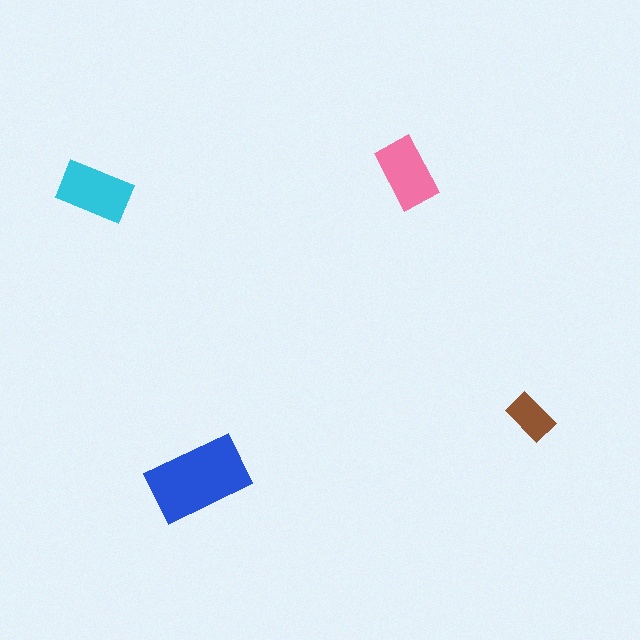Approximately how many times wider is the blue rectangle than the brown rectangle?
About 2 times wider.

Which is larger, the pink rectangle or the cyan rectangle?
The cyan one.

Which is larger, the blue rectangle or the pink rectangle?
The blue one.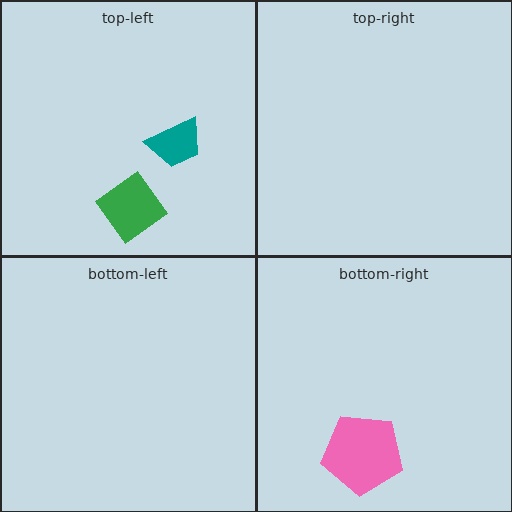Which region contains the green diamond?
The top-left region.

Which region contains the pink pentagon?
The bottom-right region.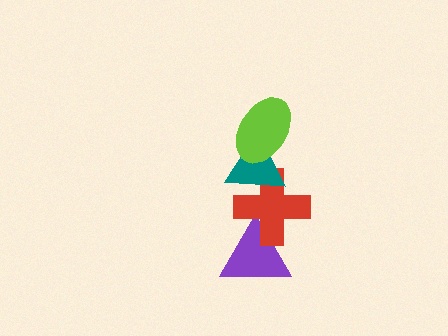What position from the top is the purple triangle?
The purple triangle is 4th from the top.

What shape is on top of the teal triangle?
The lime ellipse is on top of the teal triangle.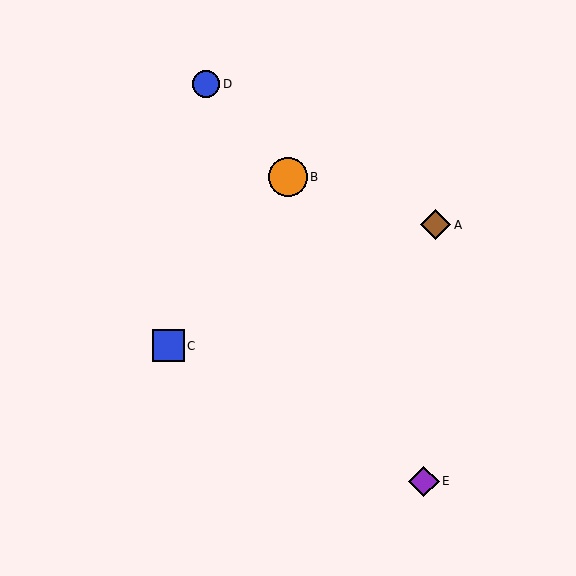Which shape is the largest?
The orange circle (labeled B) is the largest.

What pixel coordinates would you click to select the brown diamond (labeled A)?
Click at (436, 225) to select the brown diamond A.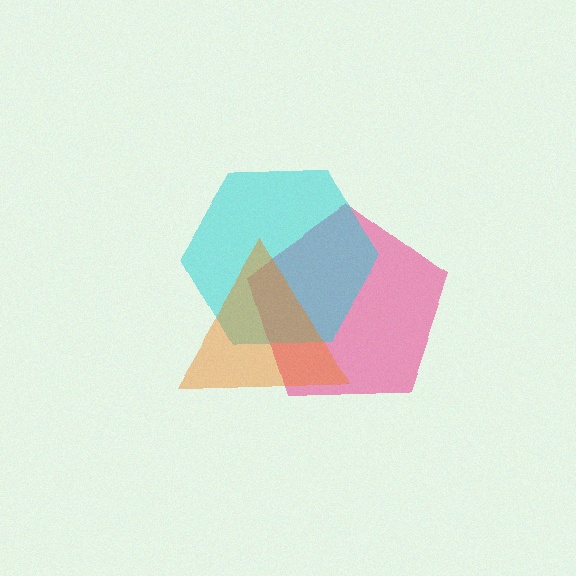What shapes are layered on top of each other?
The layered shapes are: a pink pentagon, a cyan hexagon, an orange triangle.